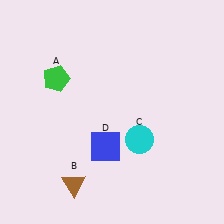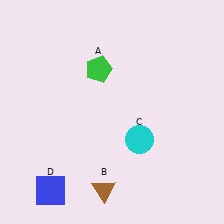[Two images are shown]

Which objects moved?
The objects that moved are: the green pentagon (A), the brown triangle (B), the blue square (D).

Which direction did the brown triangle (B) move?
The brown triangle (B) moved right.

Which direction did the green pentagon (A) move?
The green pentagon (A) moved right.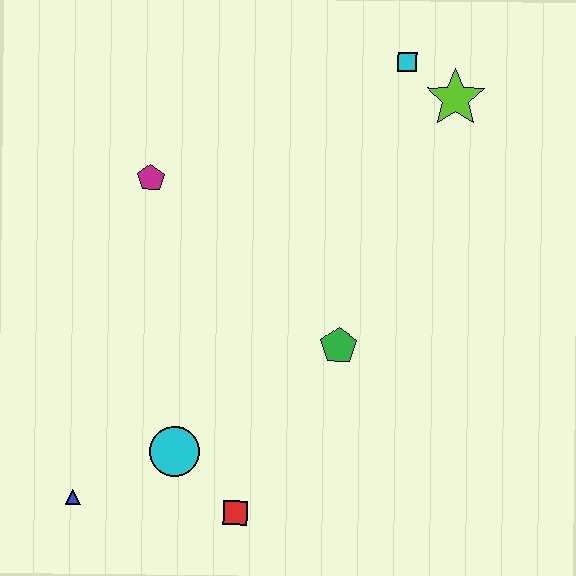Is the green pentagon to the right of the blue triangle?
Yes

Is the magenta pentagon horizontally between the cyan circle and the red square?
No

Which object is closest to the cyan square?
The lime star is closest to the cyan square.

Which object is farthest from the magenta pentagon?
The red square is farthest from the magenta pentagon.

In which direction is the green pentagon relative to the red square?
The green pentagon is above the red square.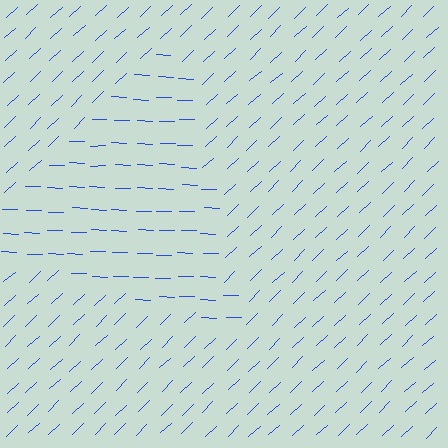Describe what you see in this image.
The image is filled with small blue line segments. A triangle region in the image has lines oriented differently from the surrounding lines, creating a visible texture boundary.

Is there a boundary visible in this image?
Yes, there is a texture boundary formed by a change in line orientation.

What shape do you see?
I see a triangle.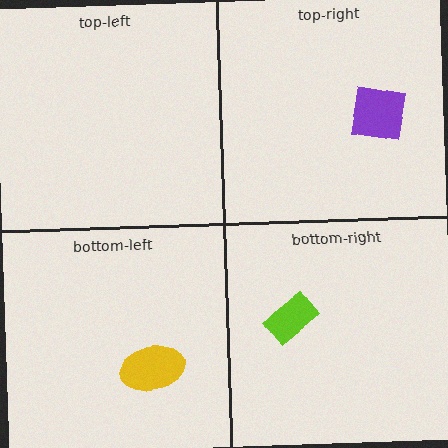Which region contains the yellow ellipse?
The bottom-left region.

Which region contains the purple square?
The top-right region.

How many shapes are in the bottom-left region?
1.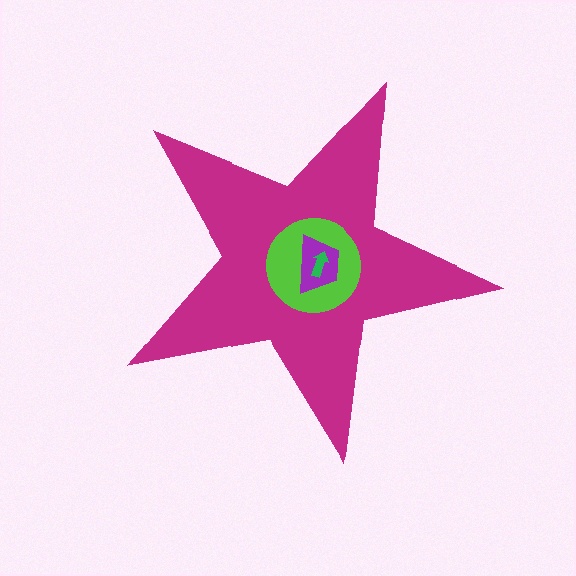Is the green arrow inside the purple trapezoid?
Yes.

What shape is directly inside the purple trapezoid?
The green arrow.